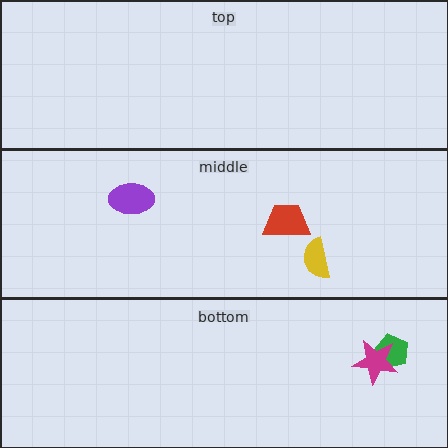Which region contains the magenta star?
The bottom region.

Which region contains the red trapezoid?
The middle region.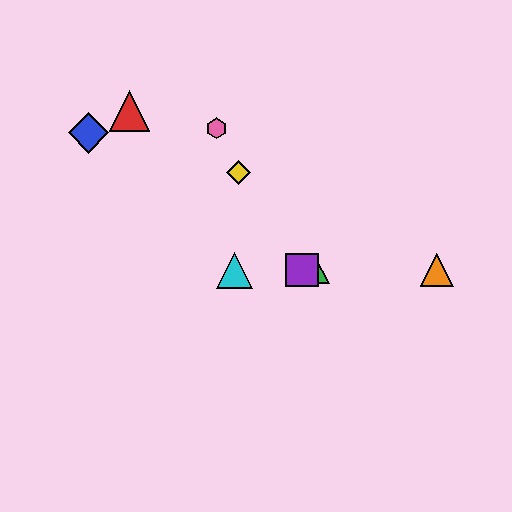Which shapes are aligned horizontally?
The green triangle, the purple square, the orange triangle, the cyan triangle are aligned horizontally.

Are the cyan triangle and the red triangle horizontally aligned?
No, the cyan triangle is at y≈270 and the red triangle is at y≈111.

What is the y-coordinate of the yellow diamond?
The yellow diamond is at y≈173.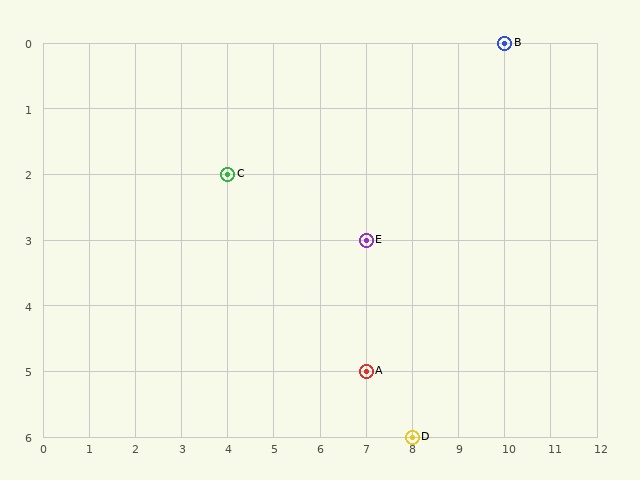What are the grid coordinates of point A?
Point A is at grid coordinates (7, 5).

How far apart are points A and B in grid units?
Points A and B are 3 columns and 5 rows apart (about 5.8 grid units diagonally).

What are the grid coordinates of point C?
Point C is at grid coordinates (4, 2).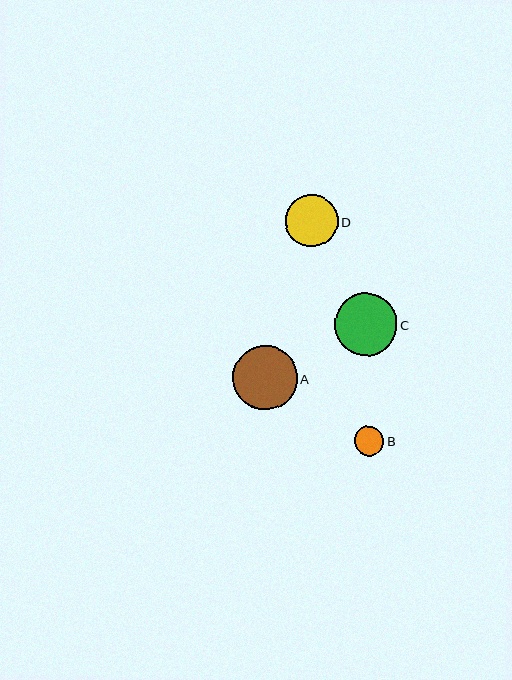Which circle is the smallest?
Circle B is the smallest with a size of approximately 30 pixels.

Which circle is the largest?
Circle A is the largest with a size of approximately 65 pixels.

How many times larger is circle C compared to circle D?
Circle C is approximately 1.2 times the size of circle D.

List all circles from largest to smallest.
From largest to smallest: A, C, D, B.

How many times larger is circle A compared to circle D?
Circle A is approximately 1.2 times the size of circle D.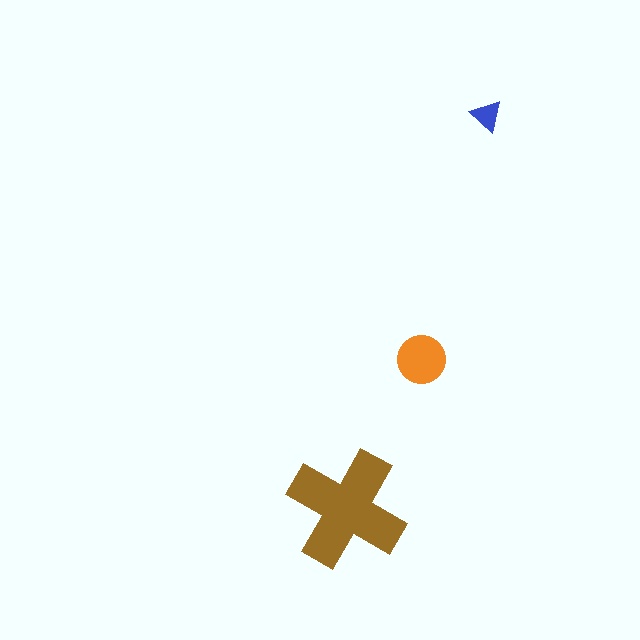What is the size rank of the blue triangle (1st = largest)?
3rd.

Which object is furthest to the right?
The blue triangle is rightmost.